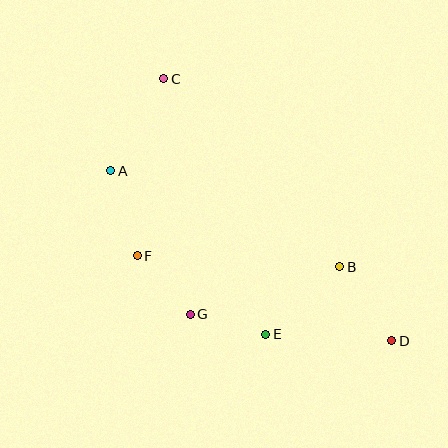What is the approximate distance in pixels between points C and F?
The distance between C and F is approximately 179 pixels.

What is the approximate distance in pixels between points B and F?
The distance between B and F is approximately 203 pixels.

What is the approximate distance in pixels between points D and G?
The distance between D and G is approximately 203 pixels.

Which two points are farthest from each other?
Points C and D are farthest from each other.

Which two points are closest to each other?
Points E and G are closest to each other.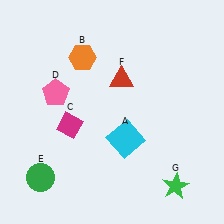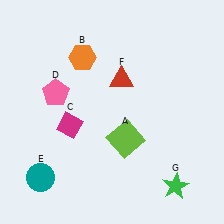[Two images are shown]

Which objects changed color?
A changed from cyan to lime. E changed from green to teal.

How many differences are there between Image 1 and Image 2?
There are 2 differences between the two images.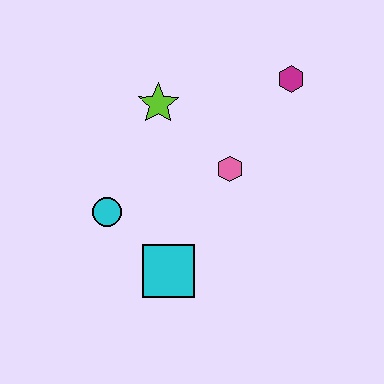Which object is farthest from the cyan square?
The magenta hexagon is farthest from the cyan square.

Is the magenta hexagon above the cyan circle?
Yes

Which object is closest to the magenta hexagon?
The pink hexagon is closest to the magenta hexagon.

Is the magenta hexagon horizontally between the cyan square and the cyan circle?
No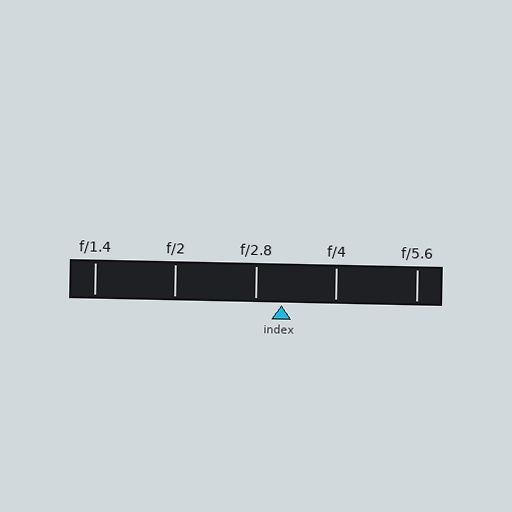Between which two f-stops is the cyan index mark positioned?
The index mark is between f/2.8 and f/4.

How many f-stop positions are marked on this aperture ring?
There are 5 f-stop positions marked.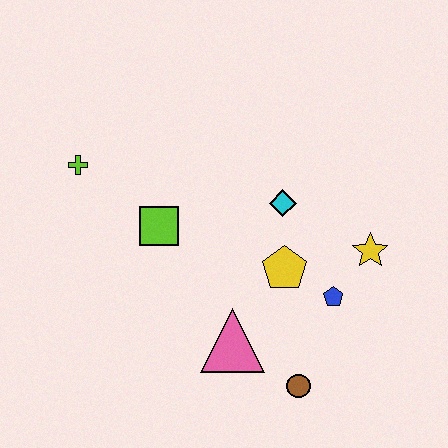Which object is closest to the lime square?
The lime cross is closest to the lime square.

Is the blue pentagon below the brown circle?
No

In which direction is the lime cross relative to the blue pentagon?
The lime cross is to the left of the blue pentagon.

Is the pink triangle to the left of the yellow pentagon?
Yes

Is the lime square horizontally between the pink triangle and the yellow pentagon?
No